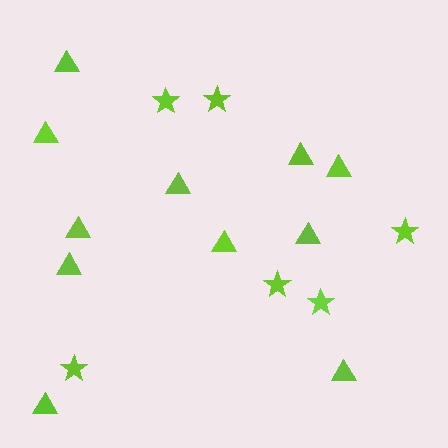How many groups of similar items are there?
There are 2 groups: one group of stars (6) and one group of triangles (11).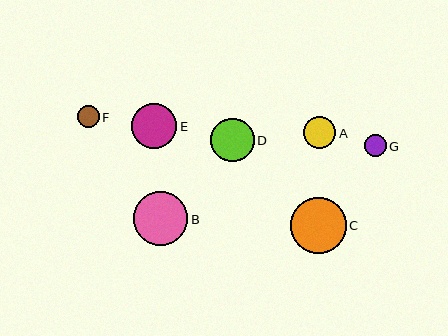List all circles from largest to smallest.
From largest to smallest: C, B, E, D, A, F, G.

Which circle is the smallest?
Circle G is the smallest with a size of approximately 22 pixels.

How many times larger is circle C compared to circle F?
Circle C is approximately 2.5 times the size of circle F.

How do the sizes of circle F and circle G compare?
Circle F and circle G are approximately the same size.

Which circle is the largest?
Circle C is the largest with a size of approximately 55 pixels.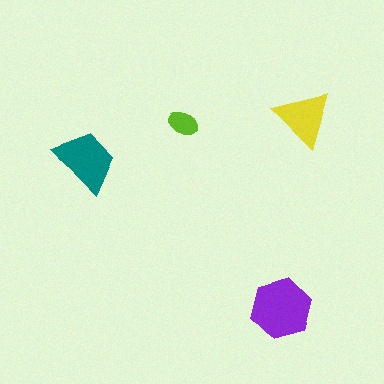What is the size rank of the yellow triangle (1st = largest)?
3rd.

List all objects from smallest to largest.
The lime ellipse, the yellow triangle, the teal trapezoid, the purple hexagon.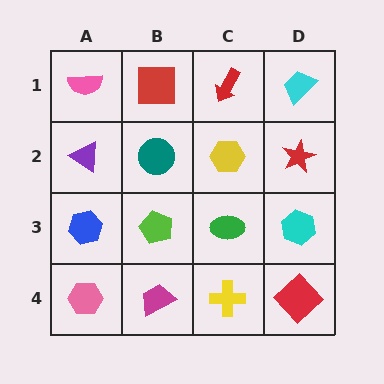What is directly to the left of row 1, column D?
A red arrow.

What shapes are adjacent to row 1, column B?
A teal circle (row 2, column B), a pink semicircle (row 1, column A), a red arrow (row 1, column C).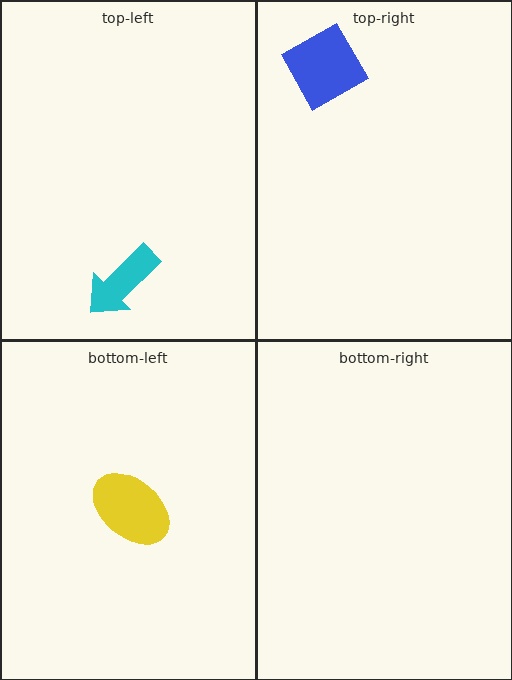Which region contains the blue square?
The top-right region.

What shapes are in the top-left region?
The cyan arrow.